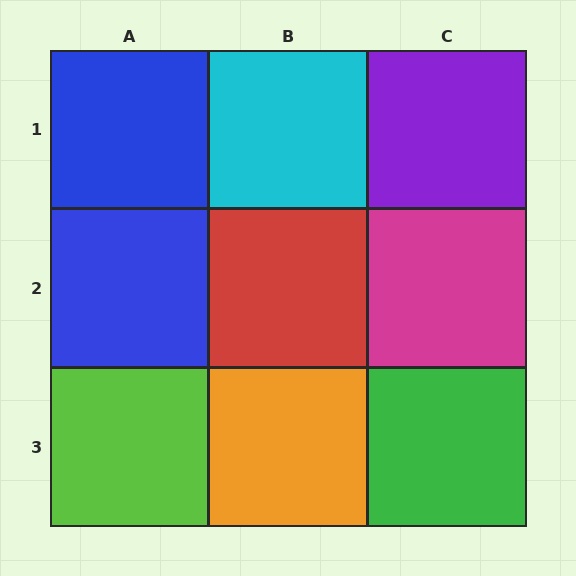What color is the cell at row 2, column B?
Red.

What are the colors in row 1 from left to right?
Blue, cyan, purple.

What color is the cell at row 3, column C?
Green.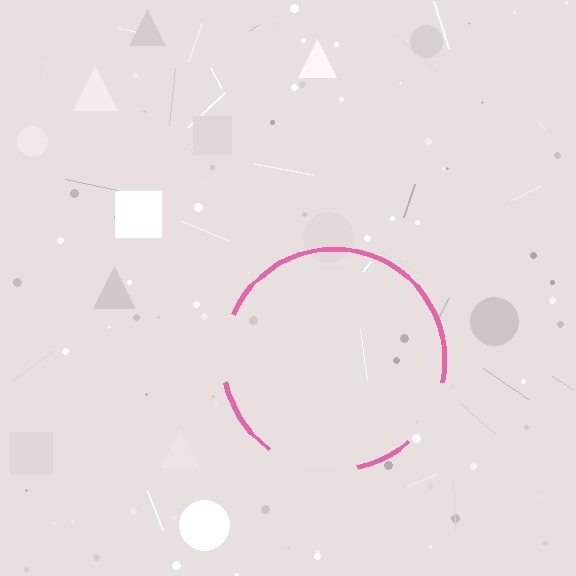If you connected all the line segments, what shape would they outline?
They would outline a circle.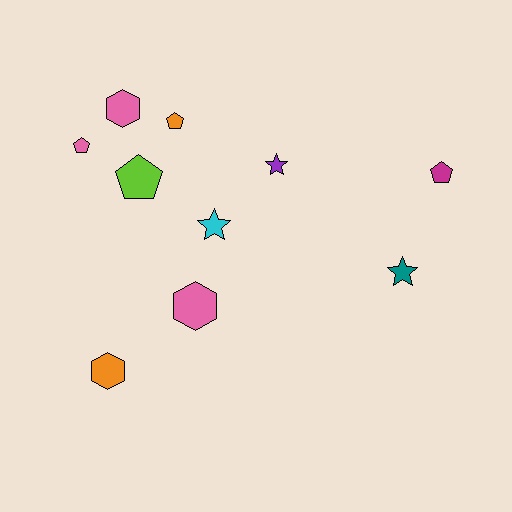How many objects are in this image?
There are 10 objects.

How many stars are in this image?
There are 3 stars.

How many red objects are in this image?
There are no red objects.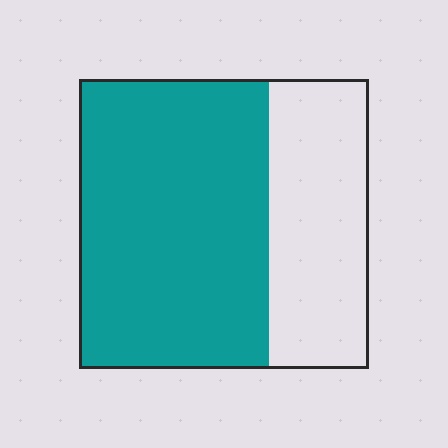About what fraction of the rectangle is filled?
About two thirds (2/3).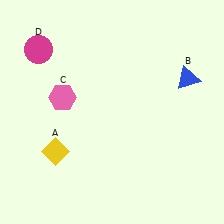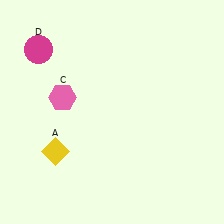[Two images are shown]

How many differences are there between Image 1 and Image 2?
There is 1 difference between the two images.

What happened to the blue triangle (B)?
The blue triangle (B) was removed in Image 2. It was in the top-right area of Image 1.